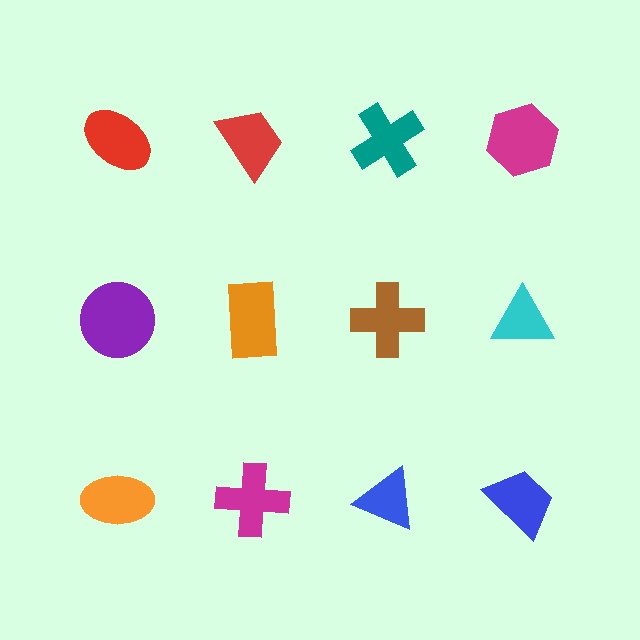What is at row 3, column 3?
A blue triangle.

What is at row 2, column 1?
A purple circle.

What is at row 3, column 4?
A blue trapezoid.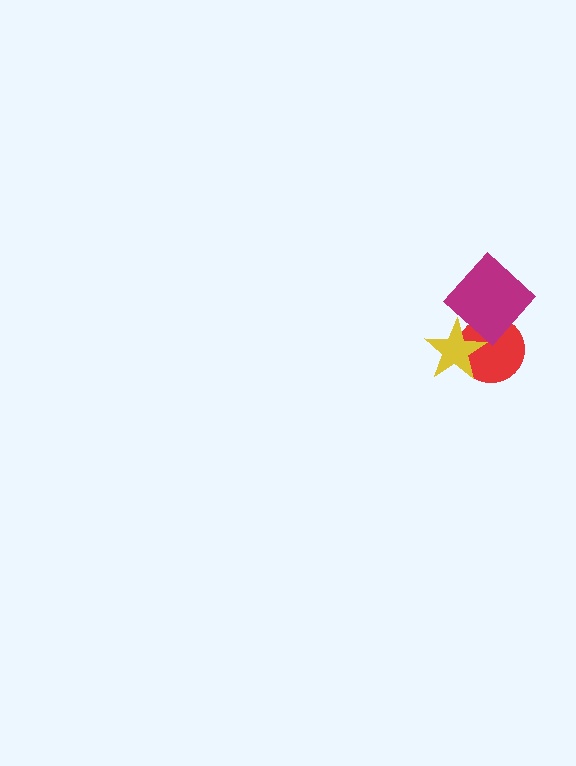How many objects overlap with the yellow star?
2 objects overlap with the yellow star.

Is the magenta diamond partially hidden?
Yes, it is partially covered by another shape.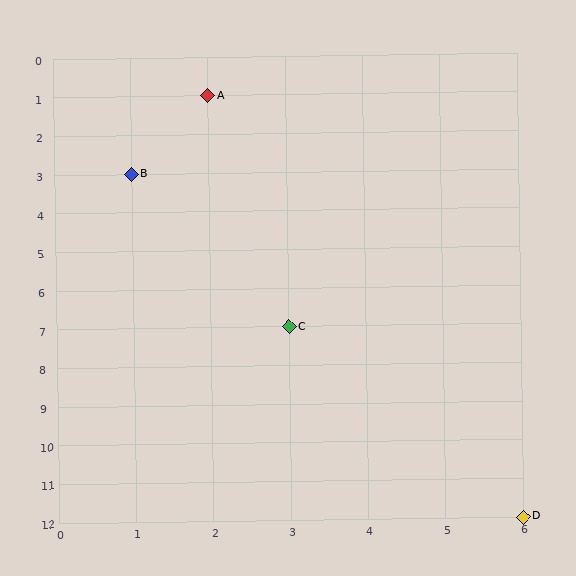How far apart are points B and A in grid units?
Points B and A are 1 column and 2 rows apart (about 2.2 grid units diagonally).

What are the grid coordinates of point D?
Point D is at grid coordinates (6, 12).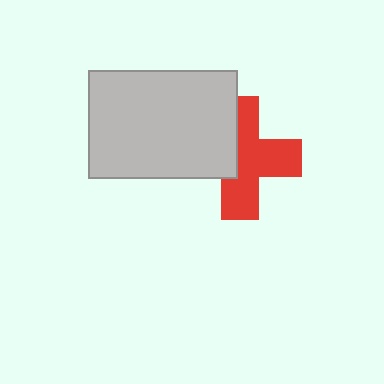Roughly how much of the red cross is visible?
About half of it is visible (roughly 63%).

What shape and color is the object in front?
The object in front is a light gray rectangle.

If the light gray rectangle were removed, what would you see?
You would see the complete red cross.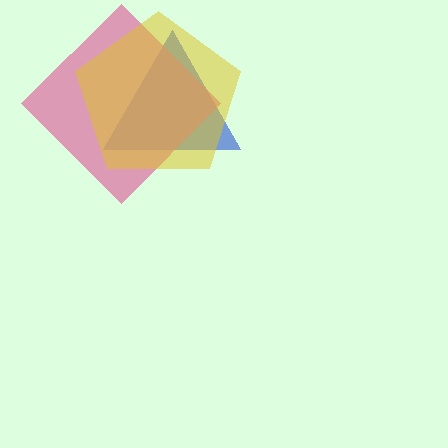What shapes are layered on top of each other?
The layered shapes are: a blue triangle, a pink diamond, a yellow pentagon.